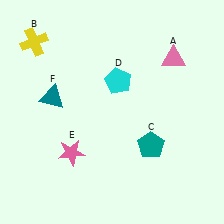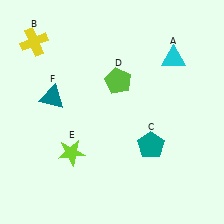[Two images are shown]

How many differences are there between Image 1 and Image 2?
There are 3 differences between the two images.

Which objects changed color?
A changed from pink to cyan. D changed from cyan to lime. E changed from pink to lime.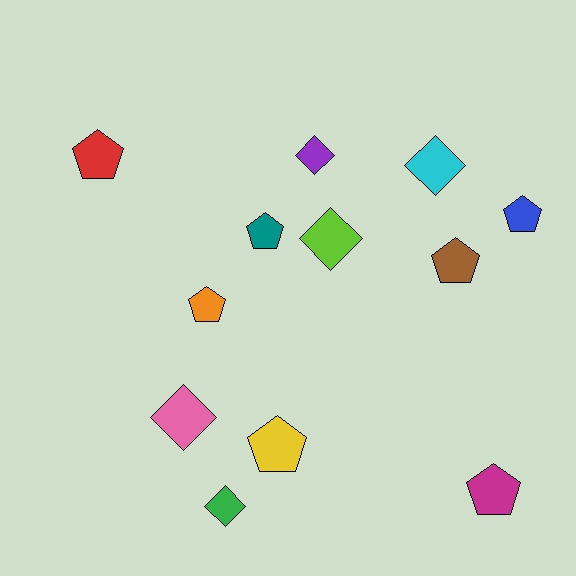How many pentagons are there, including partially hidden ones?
There are 7 pentagons.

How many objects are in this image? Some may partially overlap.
There are 12 objects.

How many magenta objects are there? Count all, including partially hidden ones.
There is 1 magenta object.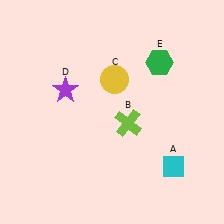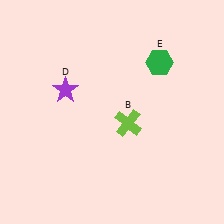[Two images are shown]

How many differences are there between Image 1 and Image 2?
There are 2 differences between the two images.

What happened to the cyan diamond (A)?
The cyan diamond (A) was removed in Image 2. It was in the bottom-right area of Image 1.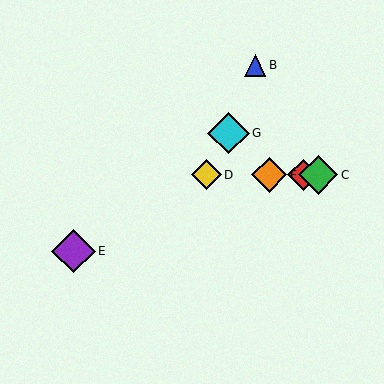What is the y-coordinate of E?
Object E is at y≈251.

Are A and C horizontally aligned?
Yes, both are at y≈175.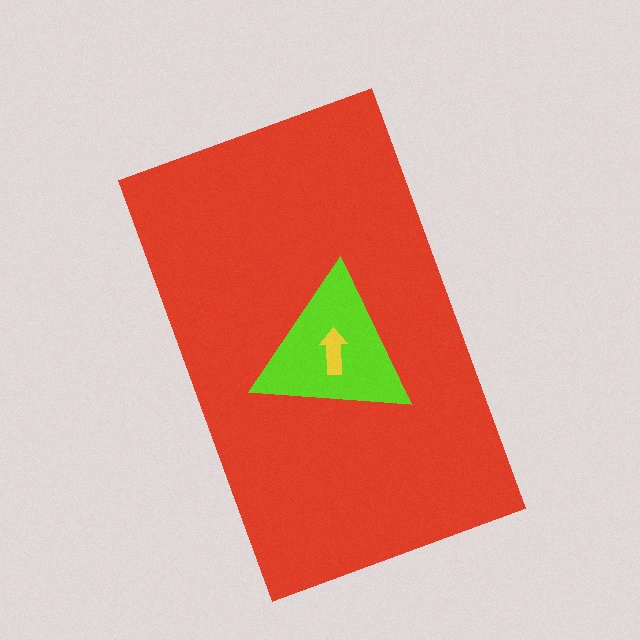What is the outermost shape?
The red rectangle.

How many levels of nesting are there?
3.